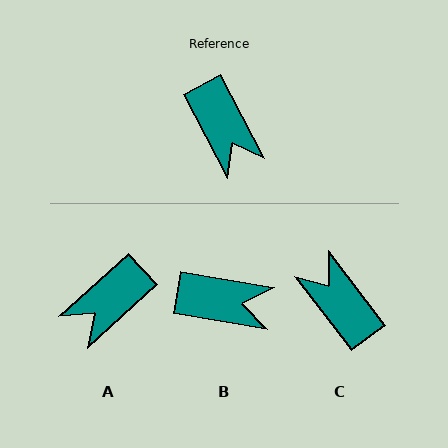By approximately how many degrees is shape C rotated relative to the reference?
Approximately 171 degrees clockwise.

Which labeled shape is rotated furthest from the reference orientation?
C, about 171 degrees away.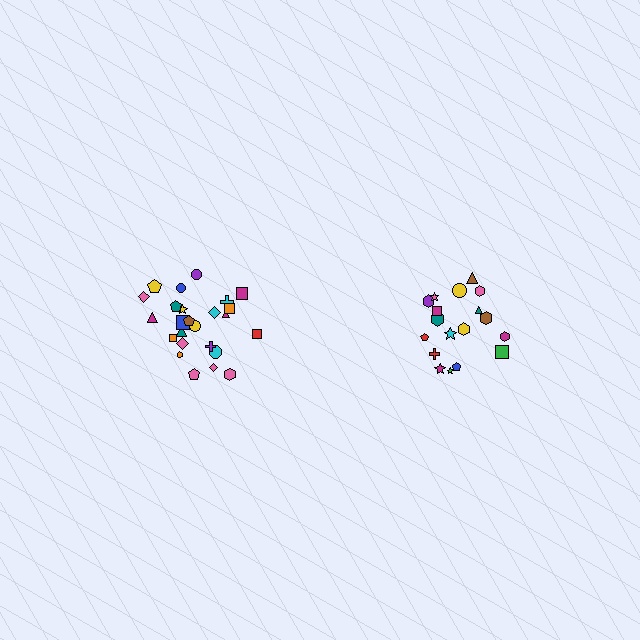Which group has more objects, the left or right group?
The left group.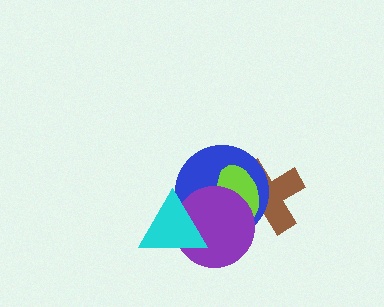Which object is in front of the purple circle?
The cyan triangle is in front of the purple circle.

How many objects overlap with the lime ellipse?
3 objects overlap with the lime ellipse.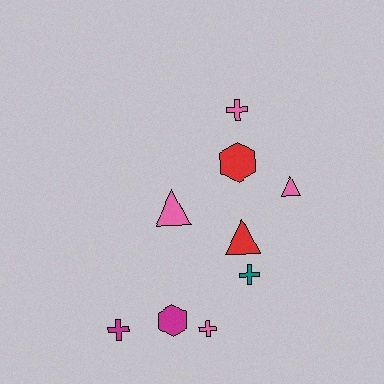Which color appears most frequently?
Pink, with 4 objects.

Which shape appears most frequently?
Cross, with 4 objects.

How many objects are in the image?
There are 9 objects.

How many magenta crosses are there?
There is 1 magenta cross.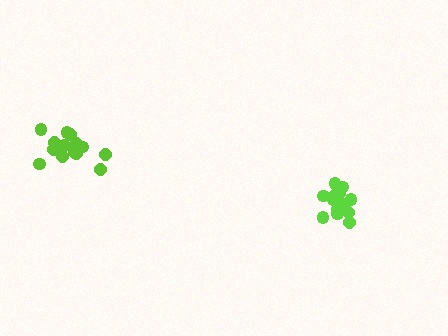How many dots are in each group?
Group 1: 16 dots, Group 2: 14 dots (30 total).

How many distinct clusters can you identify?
There are 2 distinct clusters.